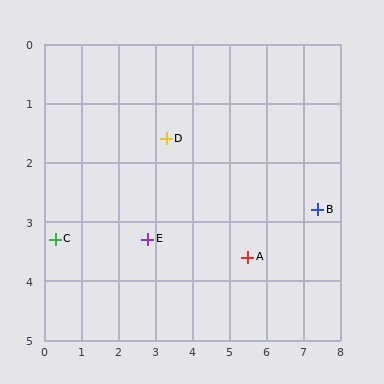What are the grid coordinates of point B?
Point B is at approximately (7.4, 2.8).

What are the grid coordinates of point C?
Point C is at approximately (0.3, 3.3).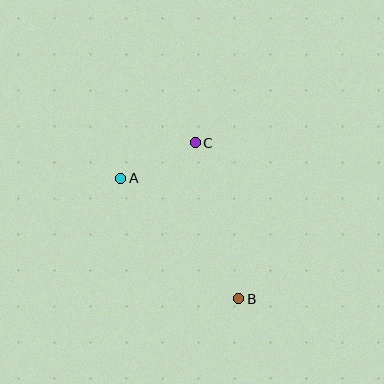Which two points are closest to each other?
Points A and C are closest to each other.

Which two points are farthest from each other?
Points A and B are farthest from each other.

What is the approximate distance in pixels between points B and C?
The distance between B and C is approximately 162 pixels.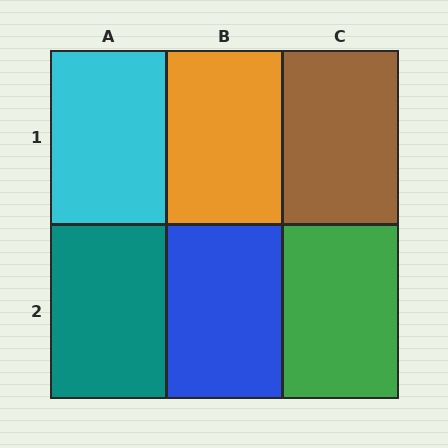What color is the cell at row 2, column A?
Teal.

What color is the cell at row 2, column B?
Blue.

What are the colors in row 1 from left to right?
Cyan, orange, brown.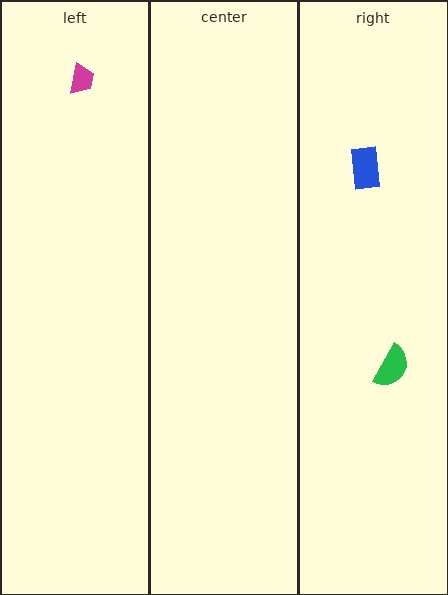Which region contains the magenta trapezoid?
The left region.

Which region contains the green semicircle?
The right region.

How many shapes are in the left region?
1.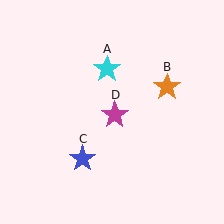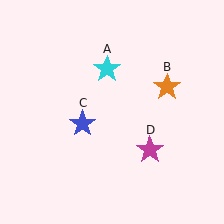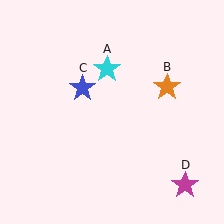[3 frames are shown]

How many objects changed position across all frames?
2 objects changed position: blue star (object C), magenta star (object D).